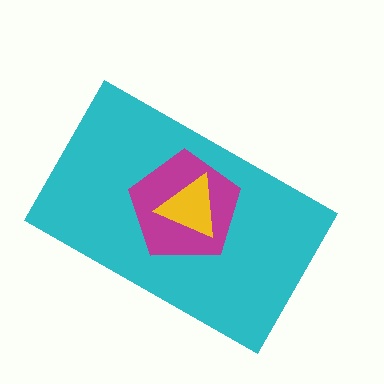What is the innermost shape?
The yellow triangle.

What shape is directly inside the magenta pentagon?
The yellow triangle.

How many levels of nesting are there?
3.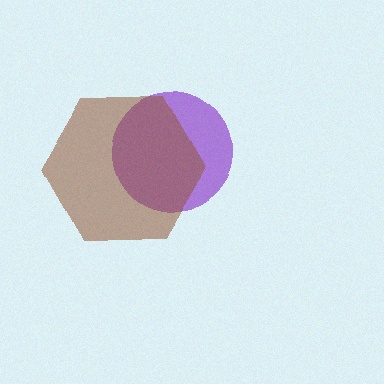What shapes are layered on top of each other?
The layered shapes are: a purple circle, a brown hexagon.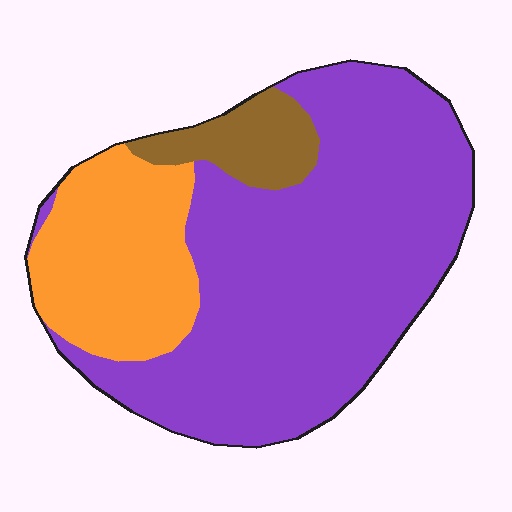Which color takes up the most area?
Purple, at roughly 65%.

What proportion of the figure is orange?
Orange takes up about one quarter (1/4) of the figure.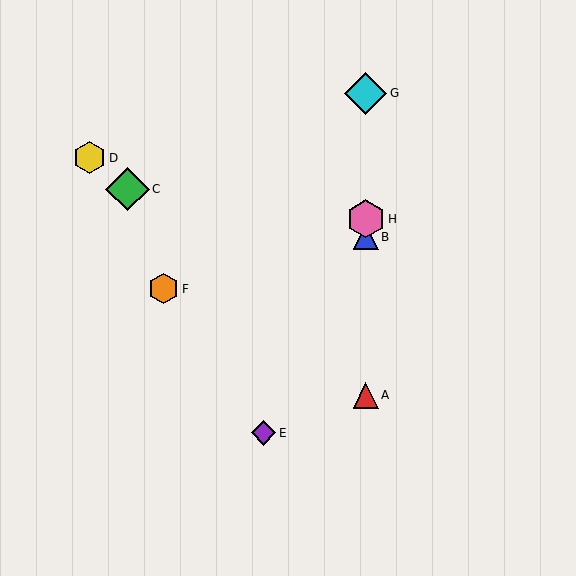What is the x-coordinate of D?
Object D is at x≈90.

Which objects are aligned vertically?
Objects A, B, G, H are aligned vertically.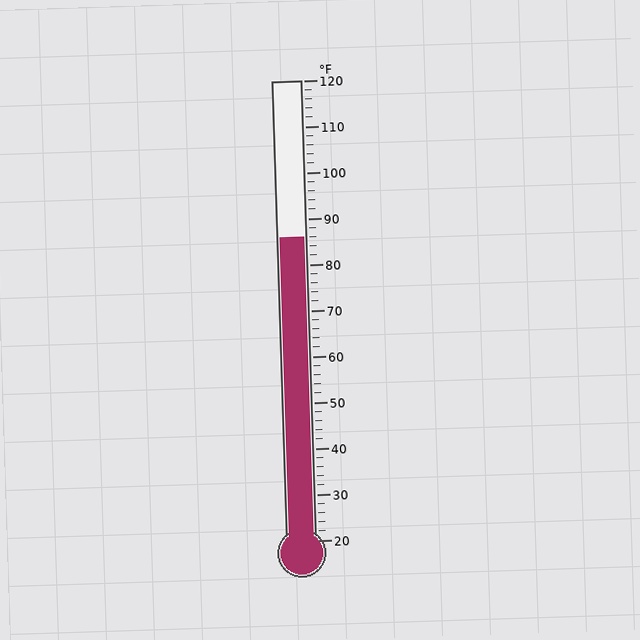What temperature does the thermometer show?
The thermometer shows approximately 86°F.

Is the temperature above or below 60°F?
The temperature is above 60°F.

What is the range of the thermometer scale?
The thermometer scale ranges from 20°F to 120°F.